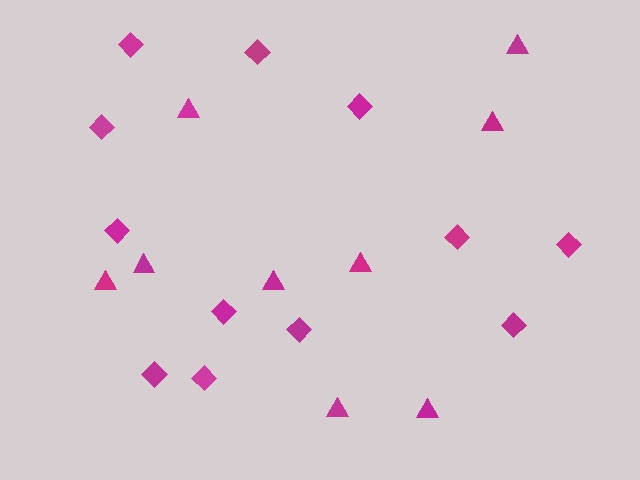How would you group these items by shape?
There are 2 groups: one group of diamonds (12) and one group of triangles (9).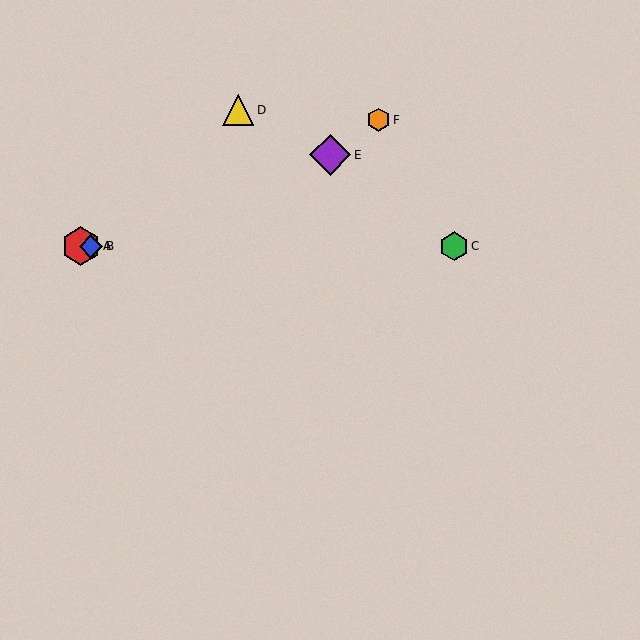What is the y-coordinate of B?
Object B is at y≈246.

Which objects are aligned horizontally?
Objects A, B, C are aligned horizontally.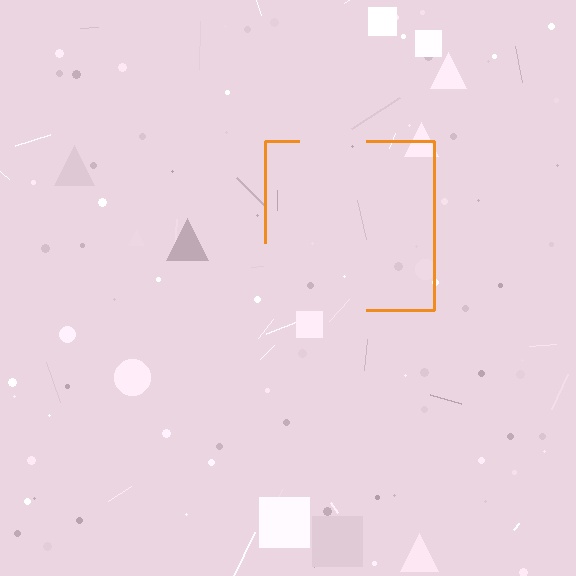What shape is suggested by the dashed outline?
The dashed outline suggests a square.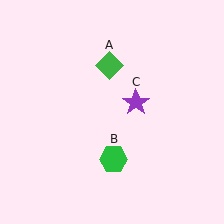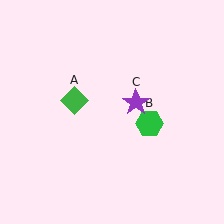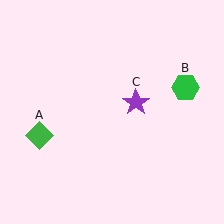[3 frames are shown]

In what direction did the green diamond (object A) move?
The green diamond (object A) moved down and to the left.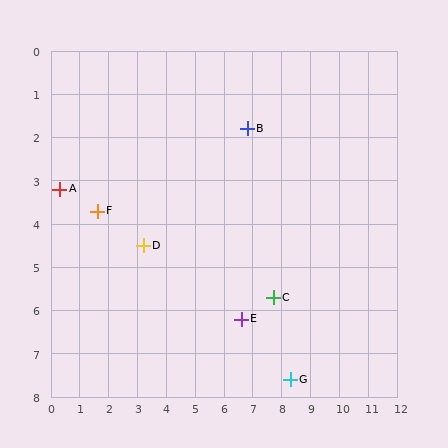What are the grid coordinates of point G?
Point G is at approximately (8.3, 7.6).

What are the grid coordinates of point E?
Point E is at approximately (6.6, 6.2).